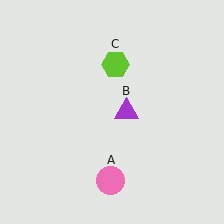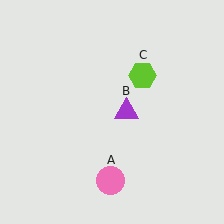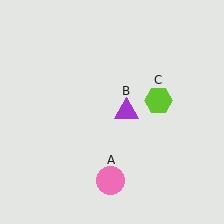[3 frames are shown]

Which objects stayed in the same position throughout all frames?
Pink circle (object A) and purple triangle (object B) remained stationary.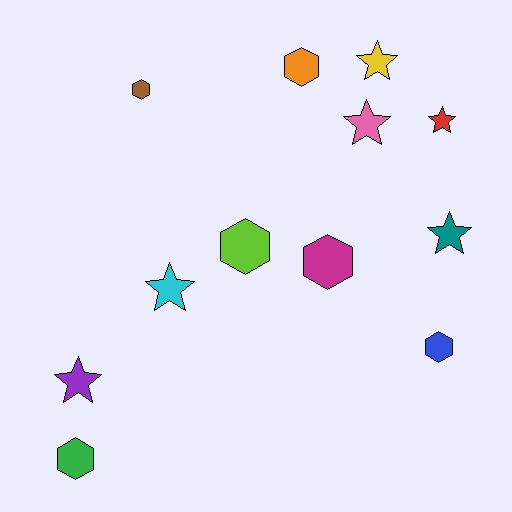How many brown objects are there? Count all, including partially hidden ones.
There is 1 brown object.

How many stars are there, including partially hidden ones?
There are 6 stars.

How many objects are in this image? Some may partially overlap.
There are 12 objects.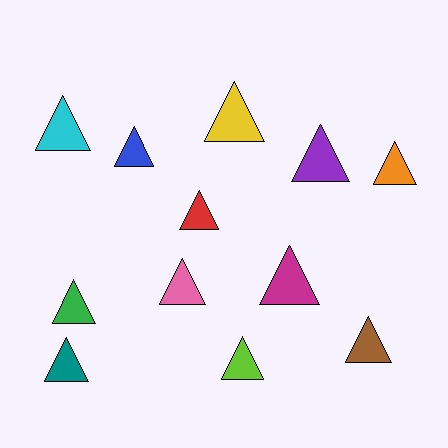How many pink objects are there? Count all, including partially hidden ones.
There is 1 pink object.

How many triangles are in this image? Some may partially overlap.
There are 12 triangles.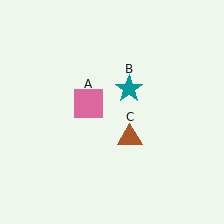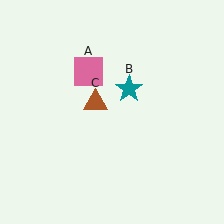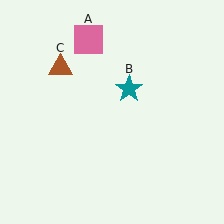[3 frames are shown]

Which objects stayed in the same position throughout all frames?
Teal star (object B) remained stationary.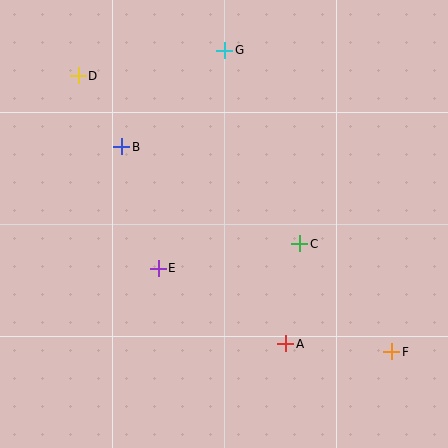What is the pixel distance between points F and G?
The distance between F and G is 345 pixels.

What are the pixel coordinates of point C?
Point C is at (300, 244).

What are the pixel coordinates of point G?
Point G is at (225, 50).